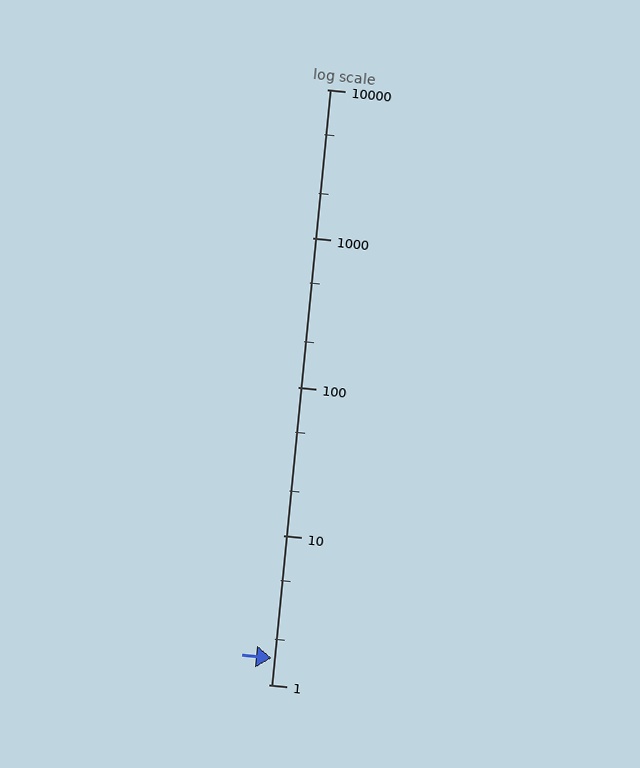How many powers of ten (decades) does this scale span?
The scale spans 4 decades, from 1 to 10000.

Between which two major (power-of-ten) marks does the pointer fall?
The pointer is between 1 and 10.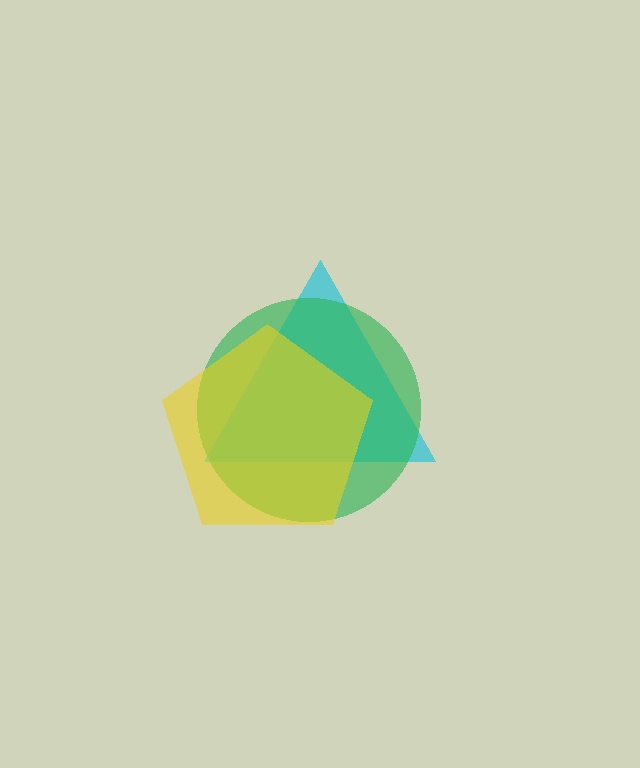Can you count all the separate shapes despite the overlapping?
Yes, there are 3 separate shapes.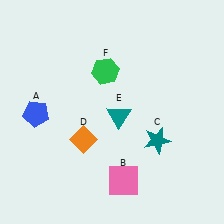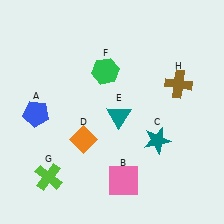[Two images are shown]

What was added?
A lime cross (G), a brown cross (H) were added in Image 2.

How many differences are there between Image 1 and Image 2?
There are 2 differences between the two images.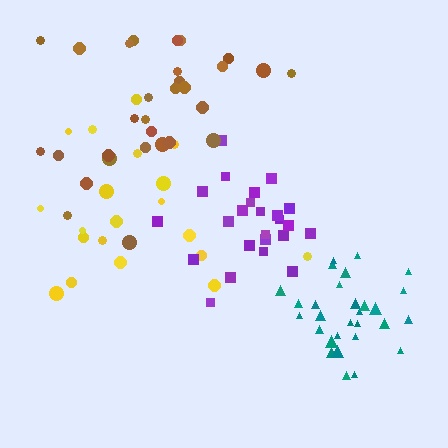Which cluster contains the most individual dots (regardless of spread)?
Brown (30).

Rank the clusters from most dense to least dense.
teal, purple, brown, yellow.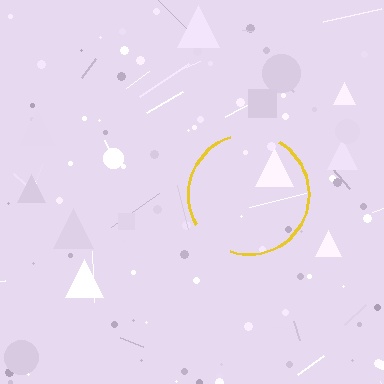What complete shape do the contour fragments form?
The contour fragments form a circle.